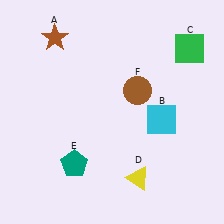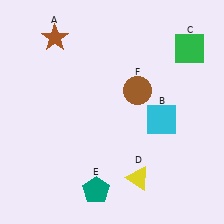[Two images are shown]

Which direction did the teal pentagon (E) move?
The teal pentagon (E) moved down.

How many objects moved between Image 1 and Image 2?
1 object moved between the two images.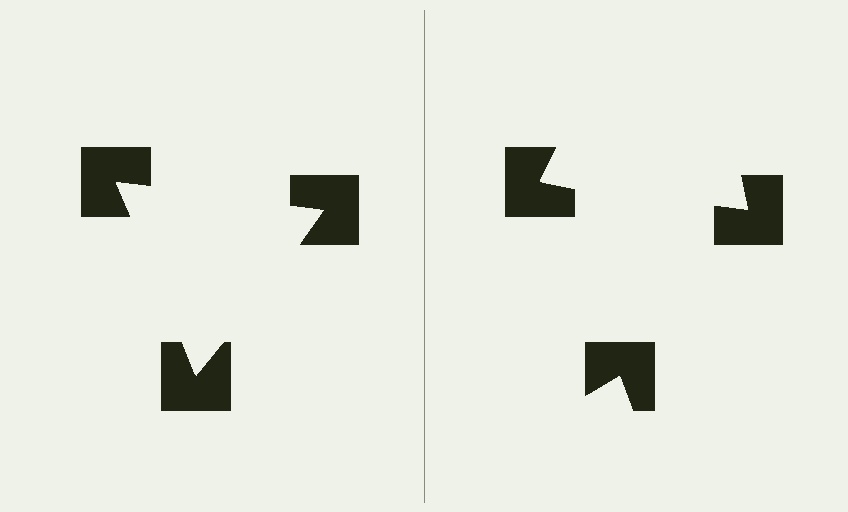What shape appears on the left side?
An illusory triangle.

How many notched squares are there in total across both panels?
6 — 3 on each side.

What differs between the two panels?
The notched squares are positioned identically on both sides; only the wedge orientations differ. On the left they align to a triangle; on the right they are misaligned.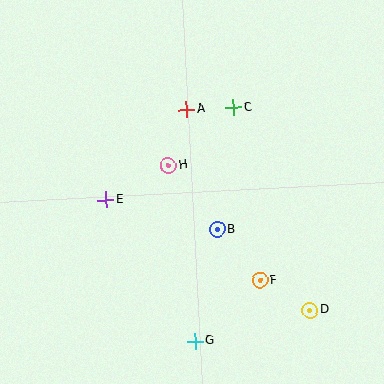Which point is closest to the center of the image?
Point H at (168, 165) is closest to the center.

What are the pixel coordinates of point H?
Point H is at (168, 165).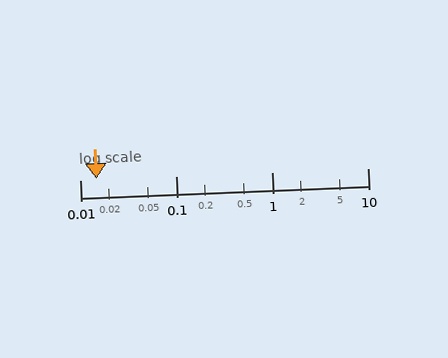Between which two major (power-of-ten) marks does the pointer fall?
The pointer is between 0.01 and 0.1.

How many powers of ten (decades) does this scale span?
The scale spans 3 decades, from 0.01 to 10.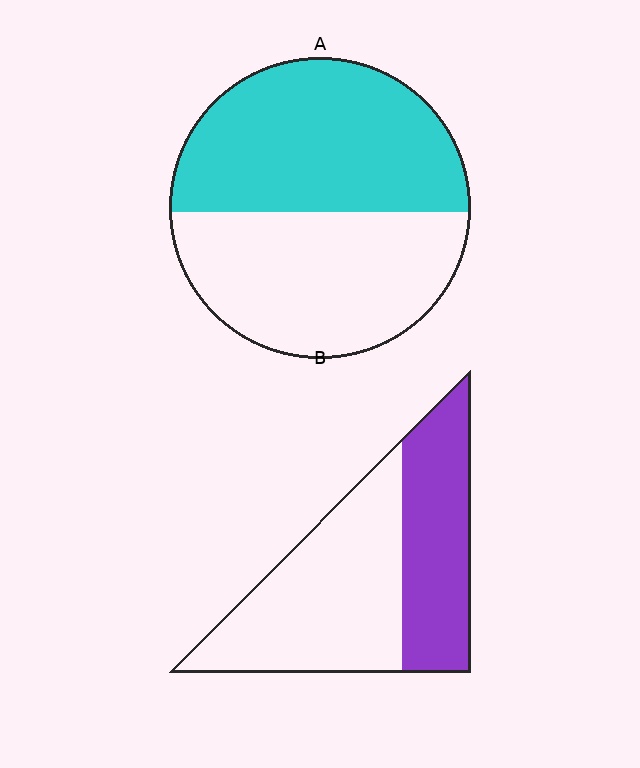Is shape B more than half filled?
No.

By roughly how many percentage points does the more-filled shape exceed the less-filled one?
By roughly 10 percentage points (A over B).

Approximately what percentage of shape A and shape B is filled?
A is approximately 50% and B is approximately 40%.